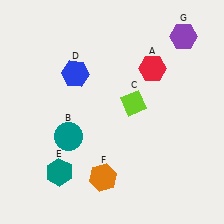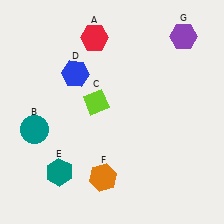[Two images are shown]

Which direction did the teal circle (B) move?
The teal circle (B) moved left.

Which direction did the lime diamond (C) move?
The lime diamond (C) moved left.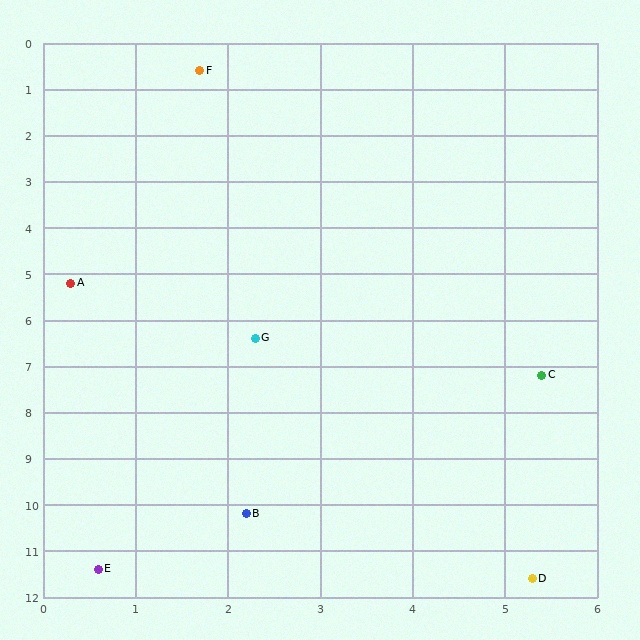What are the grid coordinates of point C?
Point C is at approximately (5.4, 7.2).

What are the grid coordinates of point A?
Point A is at approximately (0.3, 5.2).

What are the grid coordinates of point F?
Point F is at approximately (1.7, 0.6).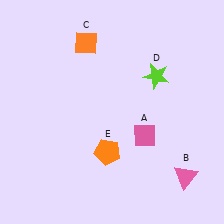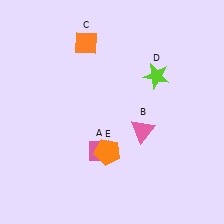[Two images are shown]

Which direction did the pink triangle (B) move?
The pink triangle (B) moved up.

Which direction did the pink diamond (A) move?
The pink diamond (A) moved left.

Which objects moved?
The objects that moved are: the pink diamond (A), the pink triangle (B).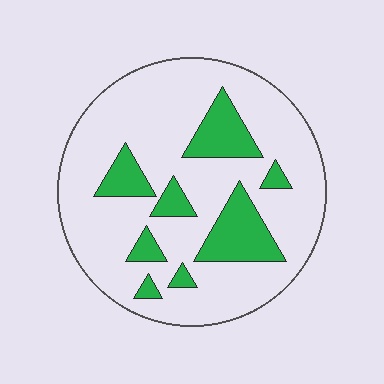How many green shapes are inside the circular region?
8.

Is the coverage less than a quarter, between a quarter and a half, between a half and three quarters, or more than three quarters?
Less than a quarter.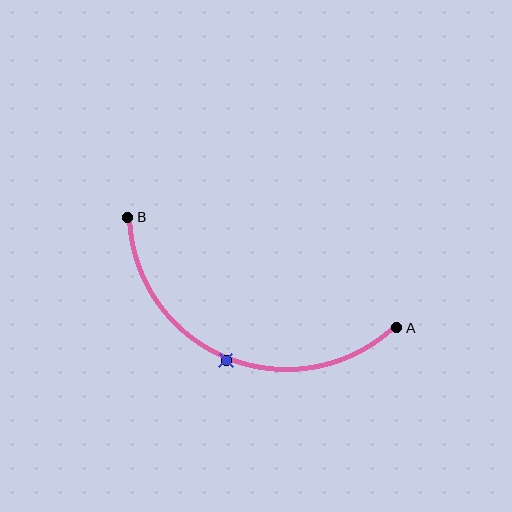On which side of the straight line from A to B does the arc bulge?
The arc bulges below the straight line connecting A and B.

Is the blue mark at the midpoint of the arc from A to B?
Yes. The blue mark lies on the arc at equal arc-length from both A and B — it is the arc midpoint.